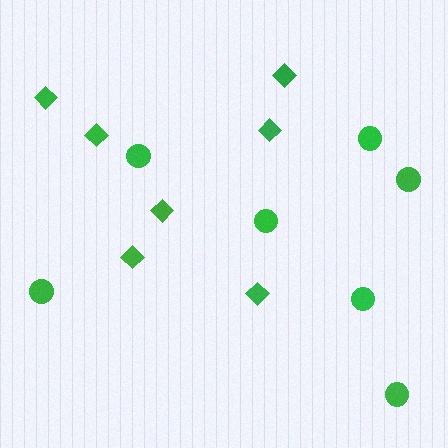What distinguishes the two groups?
There are 2 groups: one group of circles (7) and one group of diamonds (7).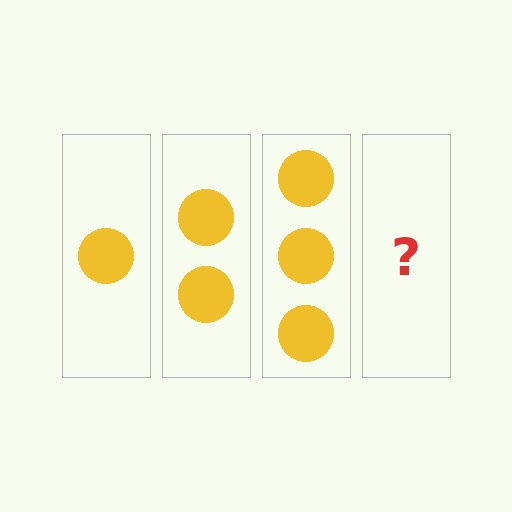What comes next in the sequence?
The next element should be 4 circles.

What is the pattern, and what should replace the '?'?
The pattern is that each step adds one more circle. The '?' should be 4 circles.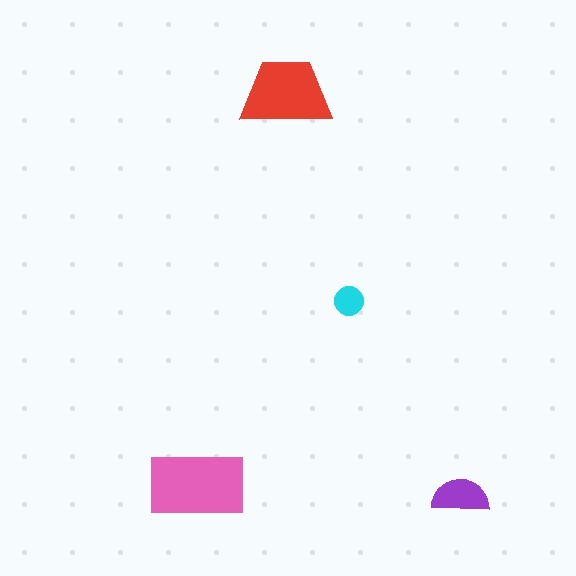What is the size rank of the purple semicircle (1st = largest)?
3rd.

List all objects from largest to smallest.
The pink rectangle, the red trapezoid, the purple semicircle, the cyan circle.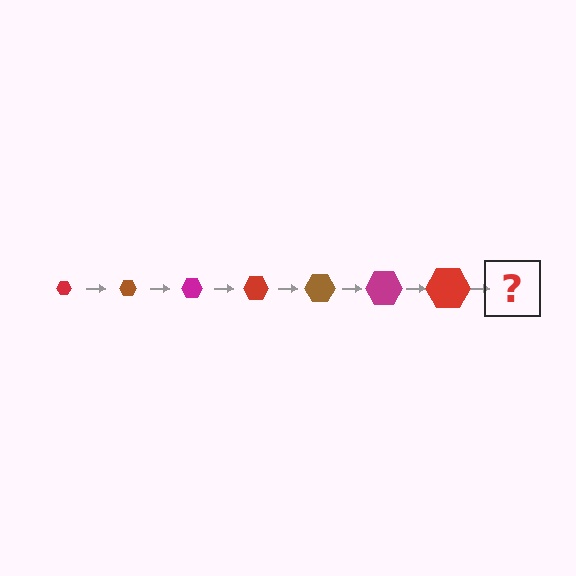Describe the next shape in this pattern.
It should be a brown hexagon, larger than the previous one.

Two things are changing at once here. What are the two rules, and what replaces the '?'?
The two rules are that the hexagon grows larger each step and the color cycles through red, brown, and magenta. The '?' should be a brown hexagon, larger than the previous one.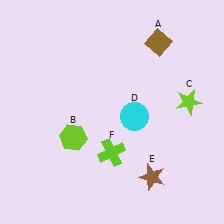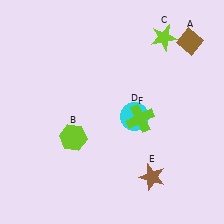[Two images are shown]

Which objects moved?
The objects that moved are: the brown diamond (A), the lime star (C), the lime cross (F).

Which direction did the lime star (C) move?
The lime star (C) moved up.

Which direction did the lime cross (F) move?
The lime cross (F) moved up.